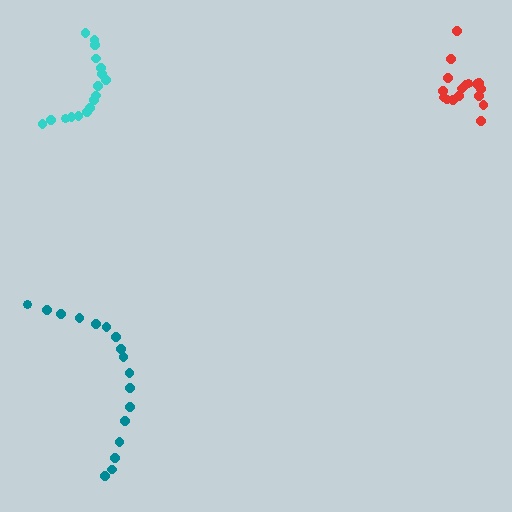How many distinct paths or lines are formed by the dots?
There are 3 distinct paths.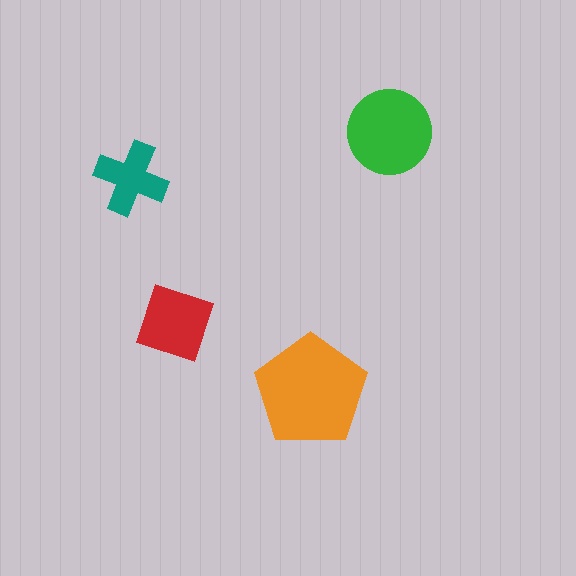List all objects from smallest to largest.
The teal cross, the red square, the green circle, the orange pentagon.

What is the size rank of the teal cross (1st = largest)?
4th.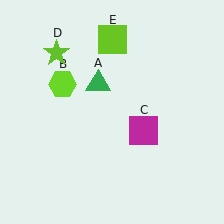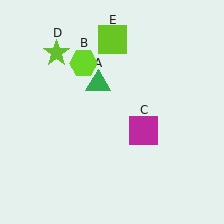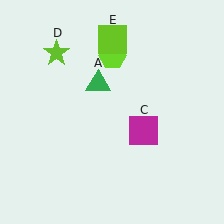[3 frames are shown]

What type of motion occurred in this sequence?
The lime hexagon (object B) rotated clockwise around the center of the scene.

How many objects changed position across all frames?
1 object changed position: lime hexagon (object B).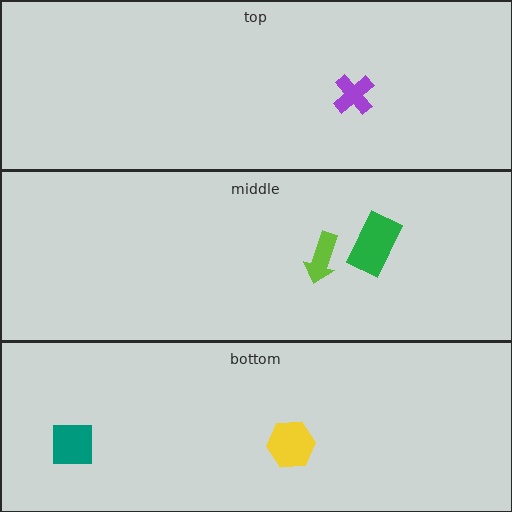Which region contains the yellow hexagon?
The bottom region.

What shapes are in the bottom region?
The teal square, the yellow hexagon.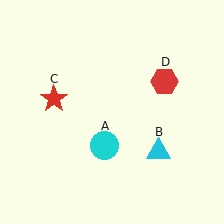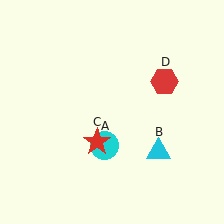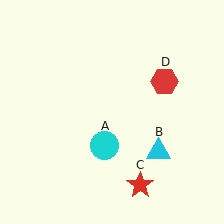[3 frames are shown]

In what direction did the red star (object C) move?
The red star (object C) moved down and to the right.